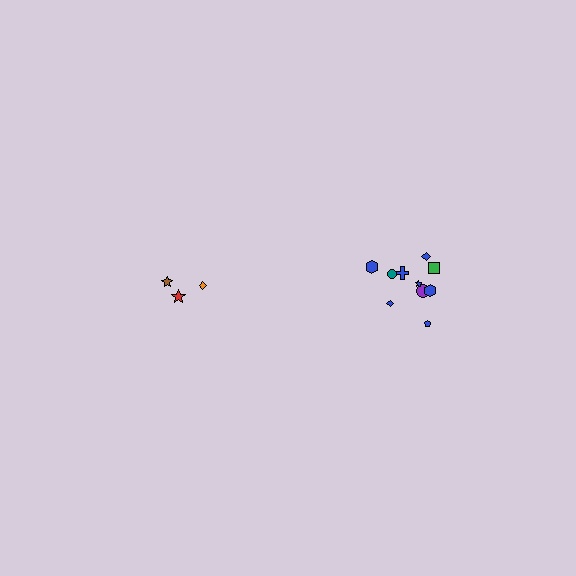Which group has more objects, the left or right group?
The right group.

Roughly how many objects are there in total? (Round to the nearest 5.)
Roughly 15 objects in total.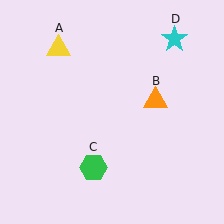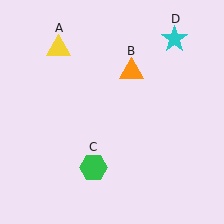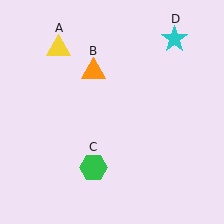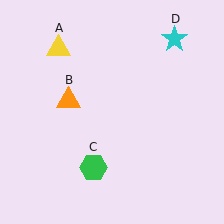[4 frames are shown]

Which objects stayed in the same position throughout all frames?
Yellow triangle (object A) and green hexagon (object C) and cyan star (object D) remained stationary.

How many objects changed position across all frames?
1 object changed position: orange triangle (object B).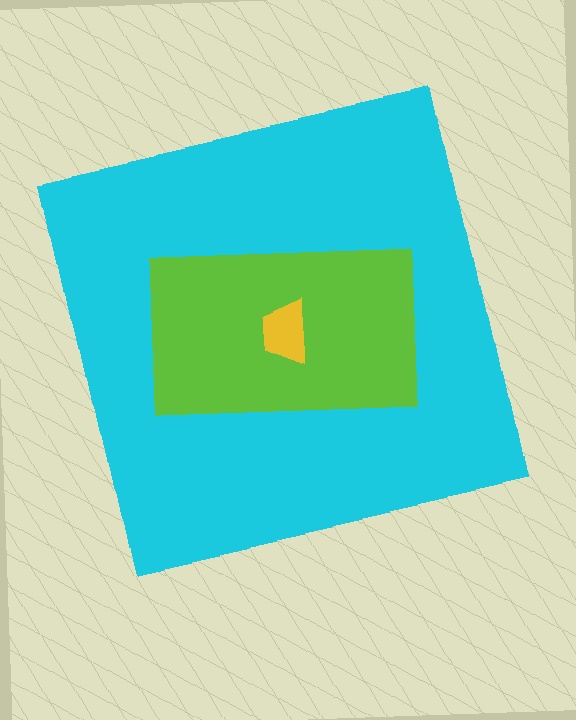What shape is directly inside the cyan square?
The lime rectangle.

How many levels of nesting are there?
3.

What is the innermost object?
The yellow trapezoid.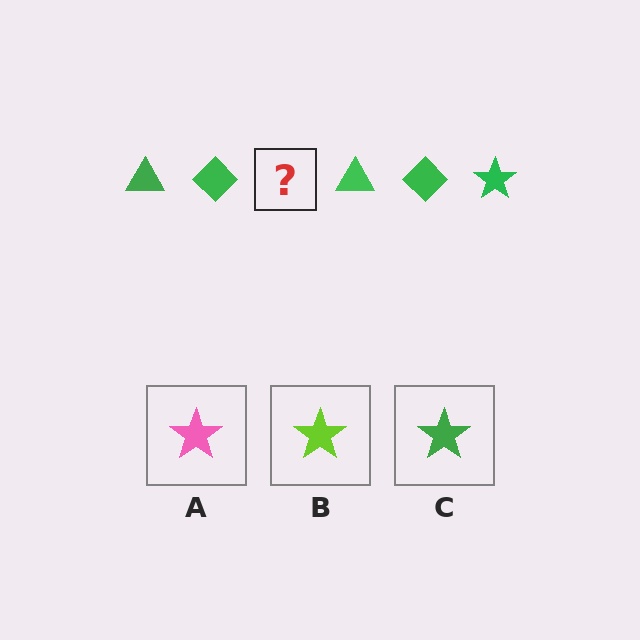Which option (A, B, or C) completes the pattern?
C.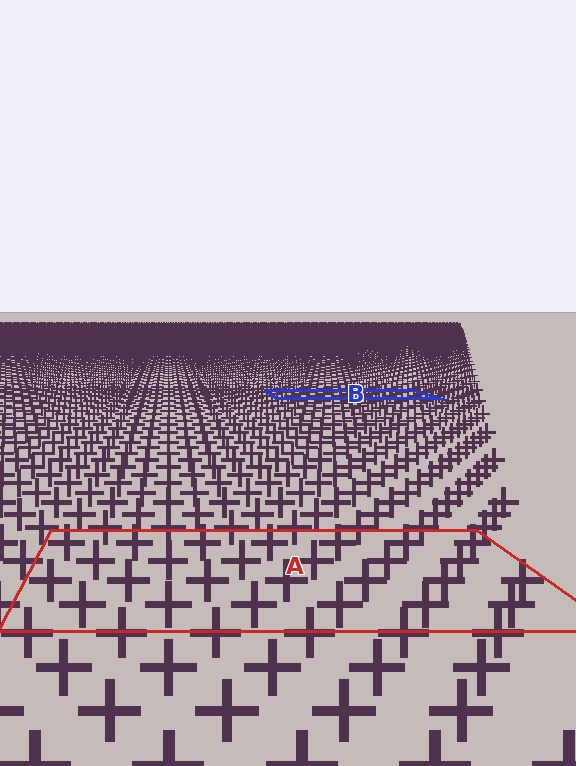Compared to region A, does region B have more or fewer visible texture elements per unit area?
Region B has more texture elements per unit area — they are packed more densely because it is farther away.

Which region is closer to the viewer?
Region A is closer. The texture elements there are larger and more spread out.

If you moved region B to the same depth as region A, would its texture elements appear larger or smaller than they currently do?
They would appear larger. At a closer depth, the same texture elements are projected at a bigger on-screen size.